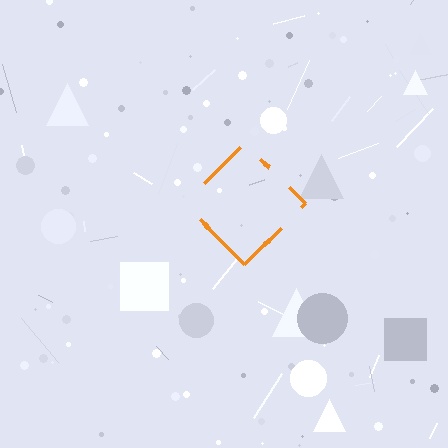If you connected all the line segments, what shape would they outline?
They would outline a diamond.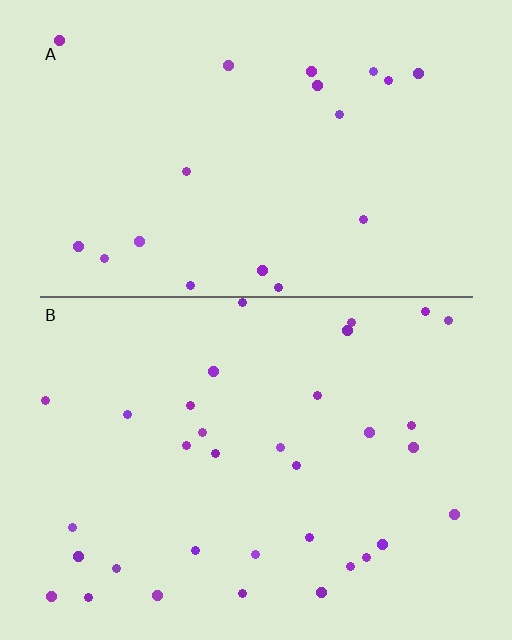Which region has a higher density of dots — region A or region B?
B (the bottom).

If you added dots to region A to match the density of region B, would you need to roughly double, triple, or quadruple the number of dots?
Approximately double.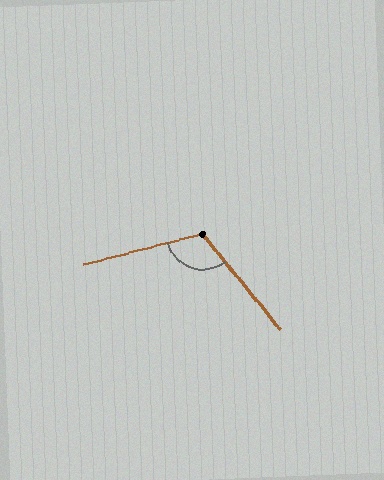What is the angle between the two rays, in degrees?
Approximately 114 degrees.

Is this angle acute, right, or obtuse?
It is obtuse.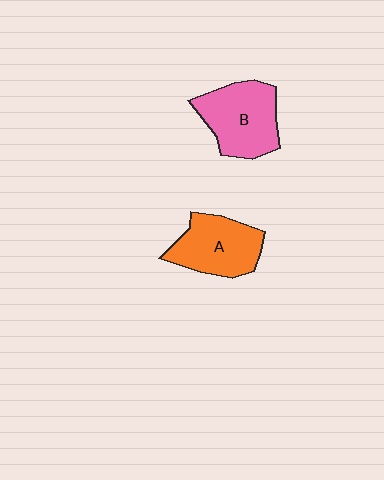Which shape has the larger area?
Shape B (pink).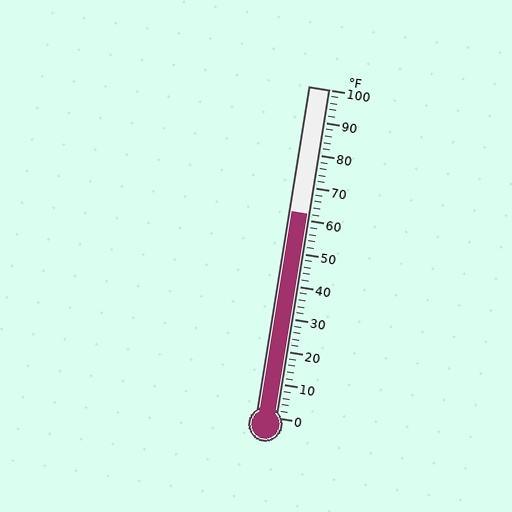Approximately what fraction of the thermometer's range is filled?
The thermometer is filled to approximately 60% of its range.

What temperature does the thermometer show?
The thermometer shows approximately 62°F.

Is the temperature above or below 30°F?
The temperature is above 30°F.